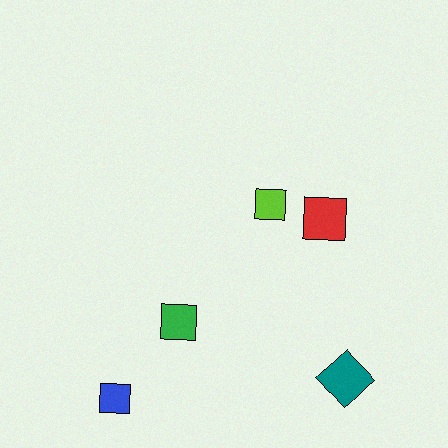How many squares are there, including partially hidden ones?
There are 4 squares.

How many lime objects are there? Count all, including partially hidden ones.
There is 1 lime object.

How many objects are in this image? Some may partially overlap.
There are 5 objects.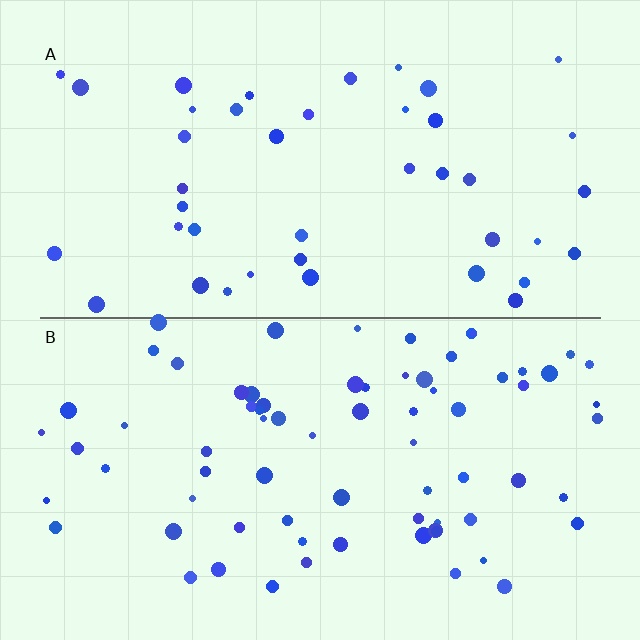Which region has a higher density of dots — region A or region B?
B (the bottom).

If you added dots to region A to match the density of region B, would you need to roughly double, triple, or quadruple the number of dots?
Approximately double.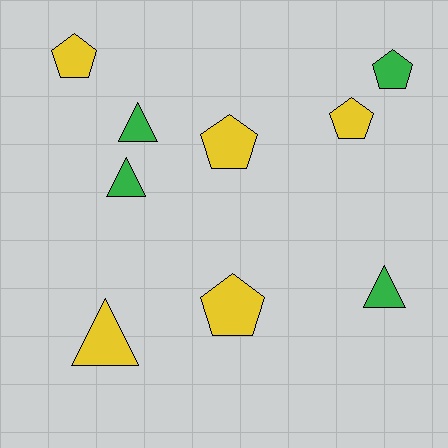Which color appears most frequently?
Yellow, with 5 objects.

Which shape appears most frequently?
Pentagon, with 5 objects.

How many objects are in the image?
There are 9 objects.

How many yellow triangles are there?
There is 1 yellow triangle.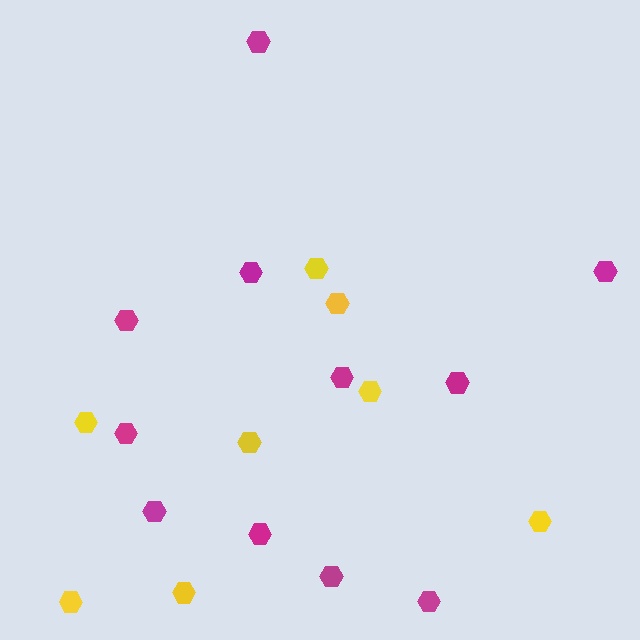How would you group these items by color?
There are 2 groups: one group of yellow hexagons (8) and one group of magenta hexagons (11).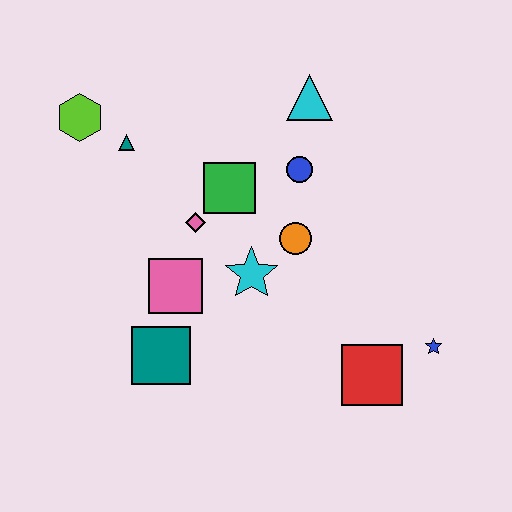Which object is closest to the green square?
The pink diamond is closest to the green square.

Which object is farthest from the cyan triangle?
The teal square is farthest from the cyan triangle.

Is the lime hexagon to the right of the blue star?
No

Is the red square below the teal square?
Yes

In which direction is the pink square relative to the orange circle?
The pink square is to the left of the orange circle.